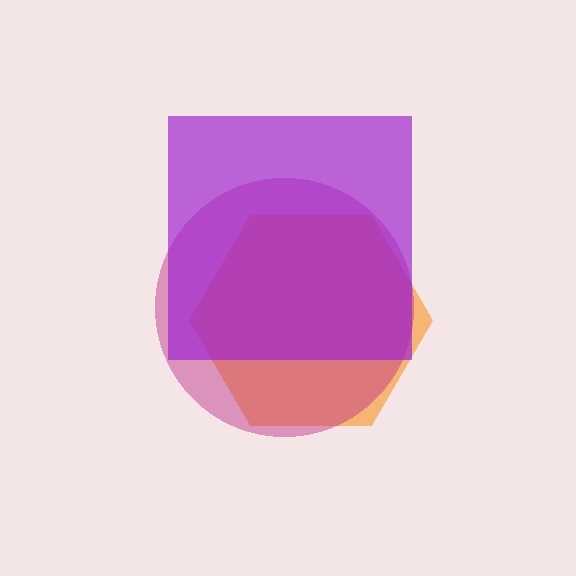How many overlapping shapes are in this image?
There are 3 overlapping shapes in the image.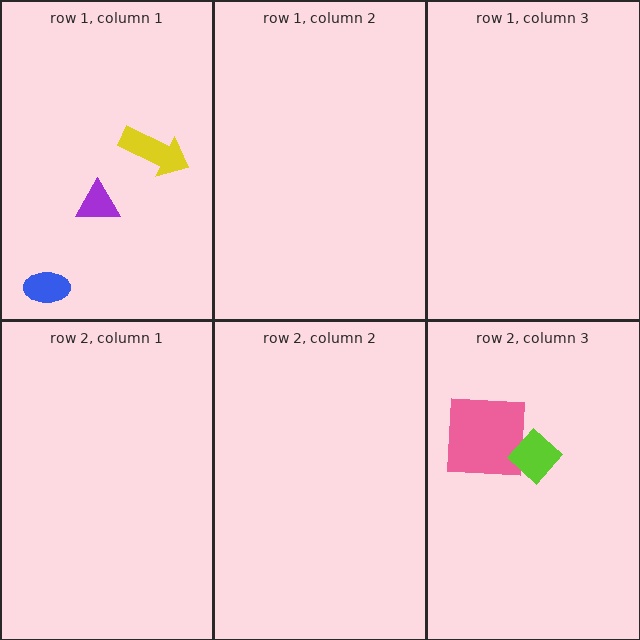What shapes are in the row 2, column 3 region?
The pink square, the lime diamond.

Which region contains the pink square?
The row 2, column 3 region.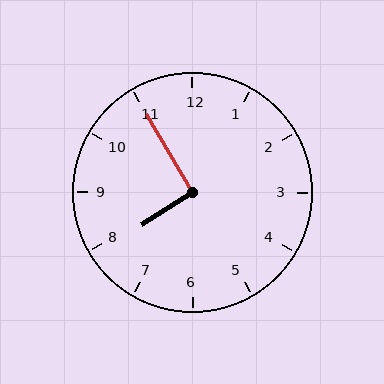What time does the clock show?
7:55.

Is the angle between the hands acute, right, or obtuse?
It is right.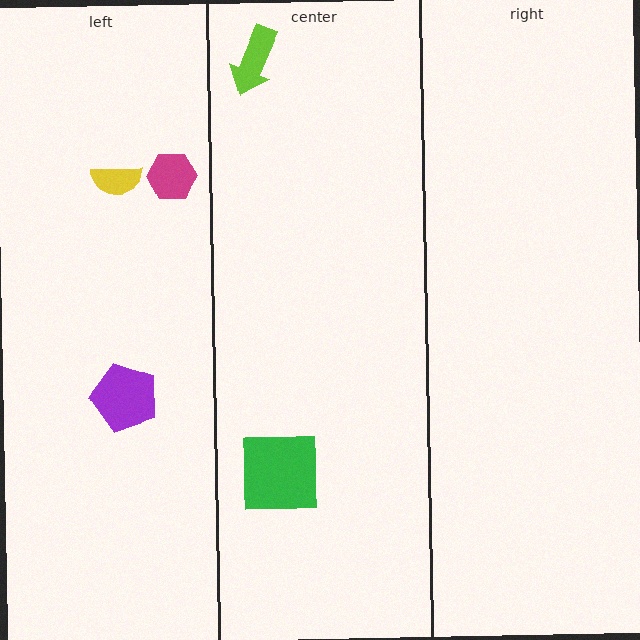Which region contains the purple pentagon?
The left region.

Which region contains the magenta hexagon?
The left region.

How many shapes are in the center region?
2.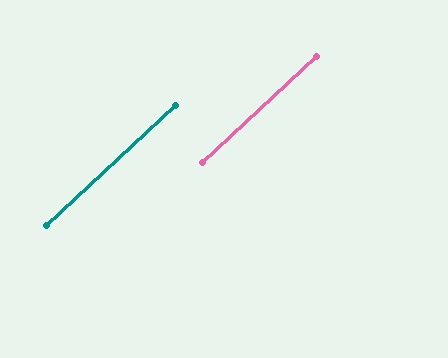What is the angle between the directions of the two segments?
Approximately 0 degrees.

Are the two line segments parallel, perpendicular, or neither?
Parallel — their directions differ by only 0.1°.